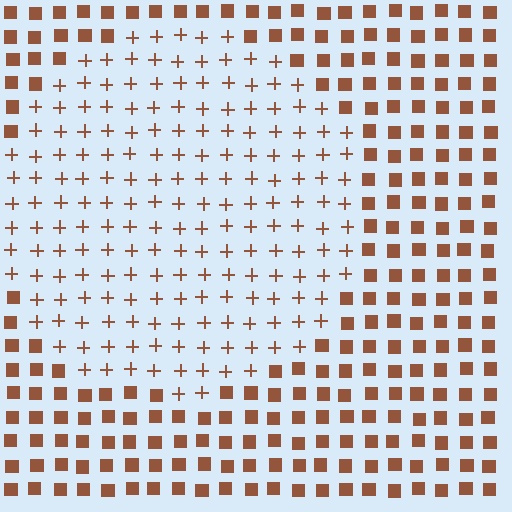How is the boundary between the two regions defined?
The boundary is defined by a change in element shape: plus signs inside vs. squares outside. All elements share the same color and spacing.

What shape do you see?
I see a circle.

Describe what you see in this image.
The image is filled with small brown elements arranged in a uniform grid. A circle-shaped region contains plus signs, while the surrounding area contains squares. The boundary is defined purely by the change in element shape.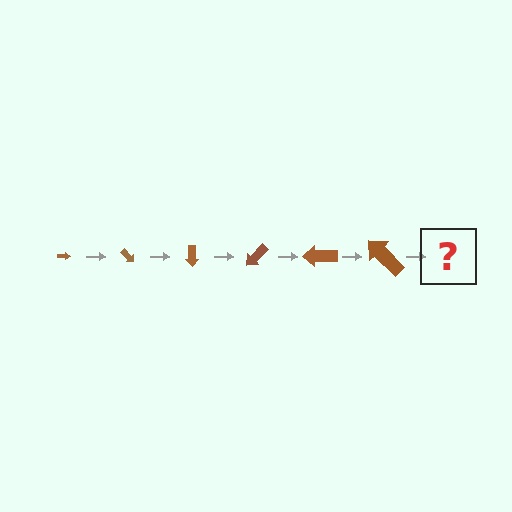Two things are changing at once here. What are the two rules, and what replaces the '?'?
The two rules are that the arrow grows larger each step and it rotates 45 degrees each step. The '?' should be an arrow, larger than the previous one and rotated 270 degrees from the start.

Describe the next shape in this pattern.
It should be an arrow, larger than the previous one and rotated 270 degrees from the start.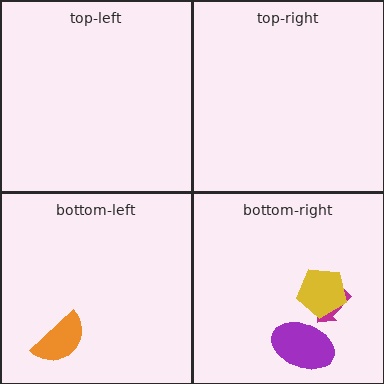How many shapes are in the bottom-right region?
3.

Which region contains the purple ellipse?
The bottom-right region.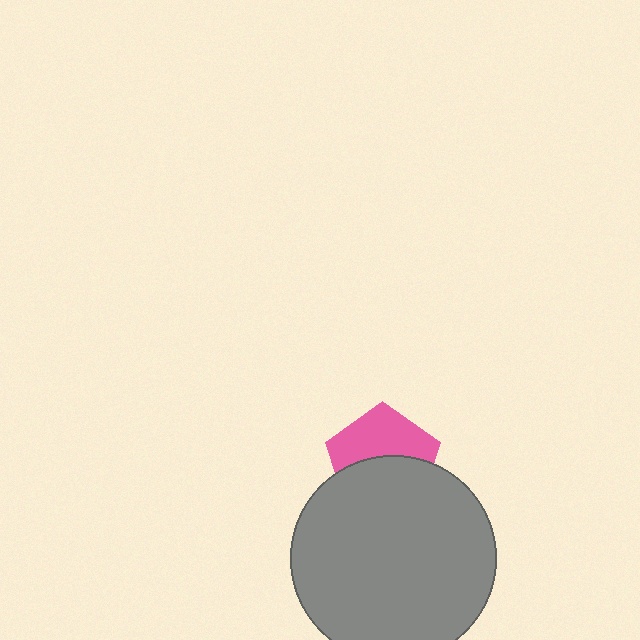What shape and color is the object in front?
The object in front is a gray circle.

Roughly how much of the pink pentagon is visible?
About half of it is visible (roughly 49%).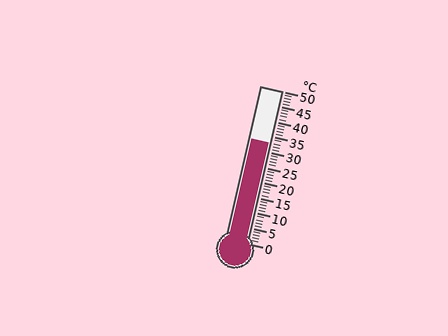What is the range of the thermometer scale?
The thermometer scale ranges from 0°C to 50°C.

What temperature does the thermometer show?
The thermometer shows approximately 33°C.